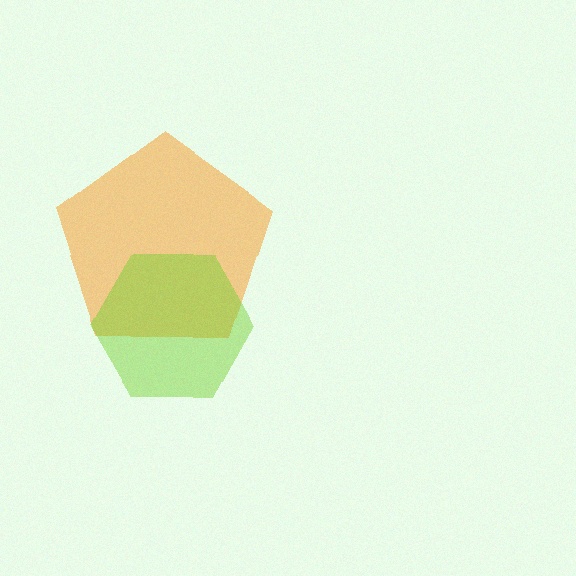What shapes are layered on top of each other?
The layered shapes are: an orange pentagon, a lime hexagon.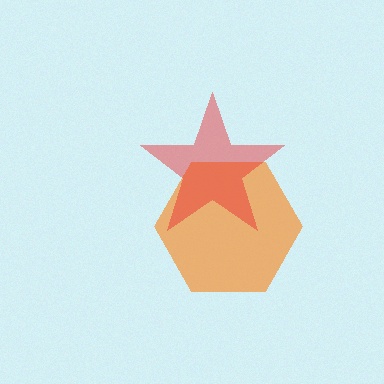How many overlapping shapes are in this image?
There are 2 overlapping shapes in the image.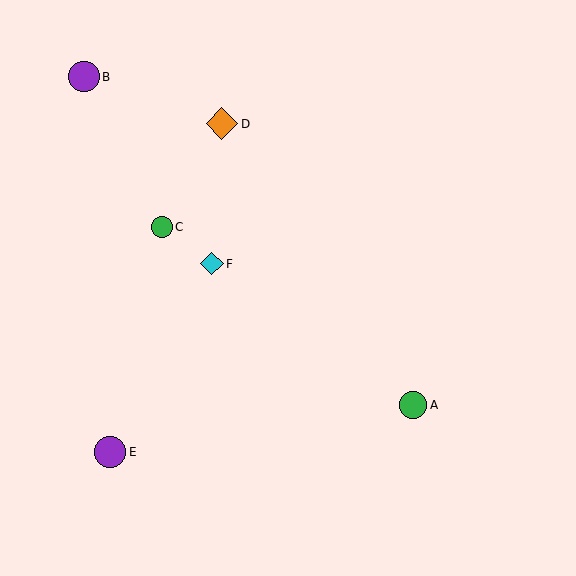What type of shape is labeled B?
Shape B is a purple circle.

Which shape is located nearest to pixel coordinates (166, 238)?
The green circle (labeled C) at (162, 227) is nearest to that location.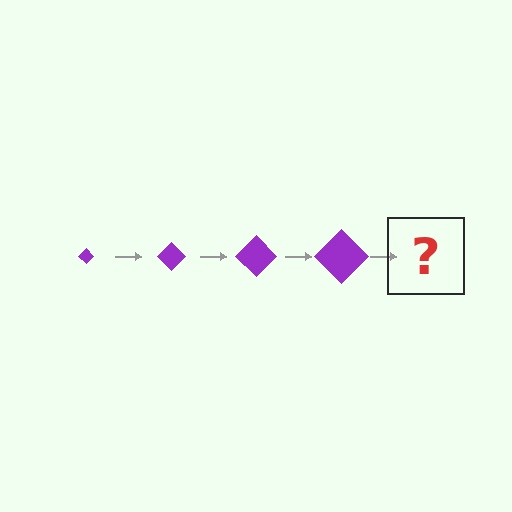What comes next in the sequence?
The next element should be a purple diamond, larger than the previous one.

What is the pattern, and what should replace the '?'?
The pattern is that the diamond gets progressively larger each step. The '?' should be a purple diamond, larger than the previous one.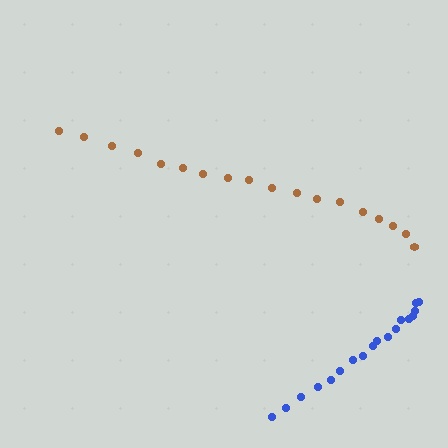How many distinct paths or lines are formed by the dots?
There are 2 distinct paths.